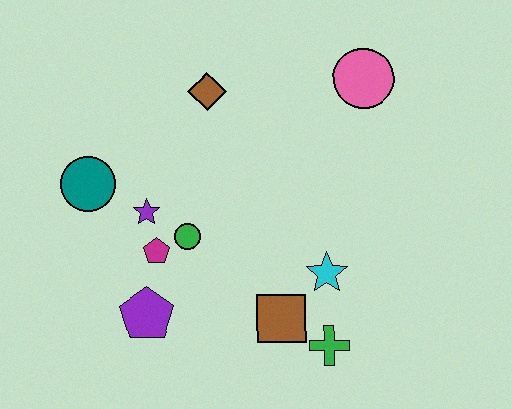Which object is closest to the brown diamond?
The purple star is closest to the brown diamond.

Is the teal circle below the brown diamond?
Yes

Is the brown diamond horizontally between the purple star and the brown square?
Yes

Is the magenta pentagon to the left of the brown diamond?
Yes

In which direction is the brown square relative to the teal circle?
The brown square is to the right of the teal circle.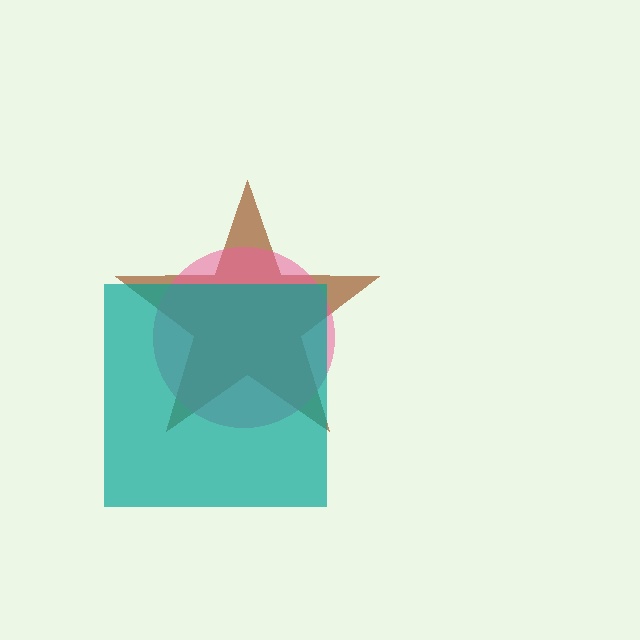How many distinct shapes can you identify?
There are 3 distinct shapes: a brown star, a pink circle, a teal square.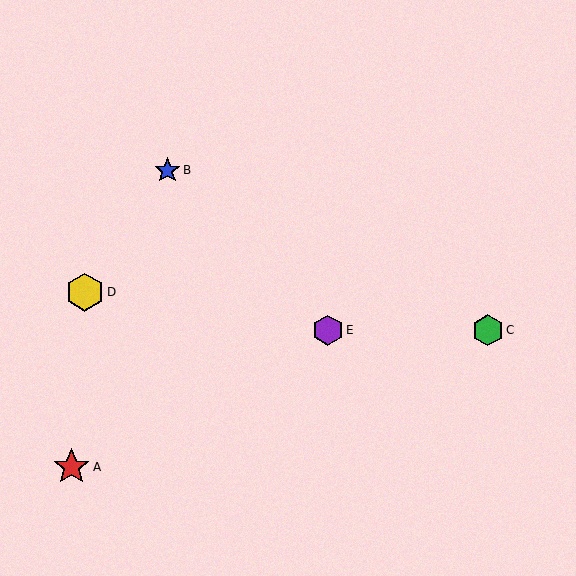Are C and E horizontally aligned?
Yes, both are at y≈330.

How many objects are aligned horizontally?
2 objects (C, E) are aligned horizontally.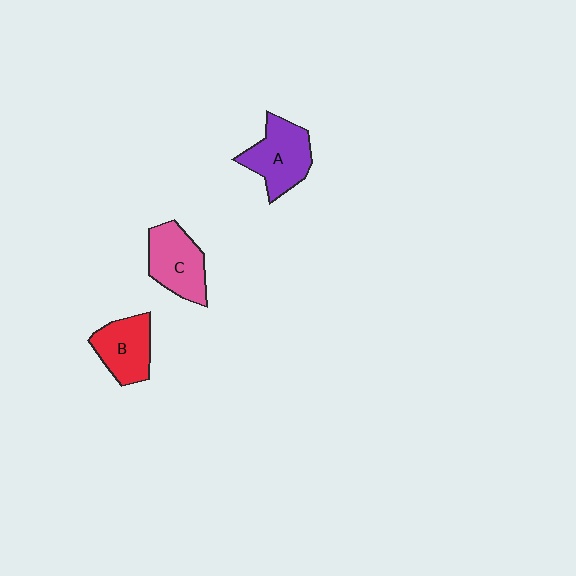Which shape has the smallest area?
Shape B (red).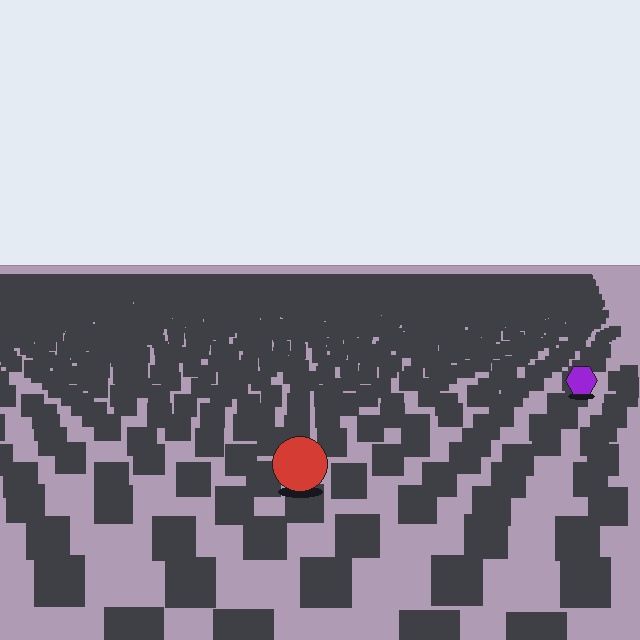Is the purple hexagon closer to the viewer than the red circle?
No. The red circle is closer — you can tell from the texture gradient: the ground texture is coarser near it.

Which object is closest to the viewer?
The red circle is closest. The texture marks near it are larger and more spread out.